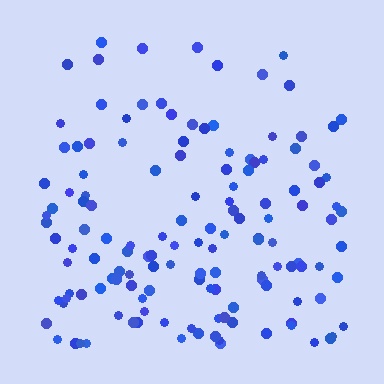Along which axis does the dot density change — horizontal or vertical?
Vertical.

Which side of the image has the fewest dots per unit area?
The top.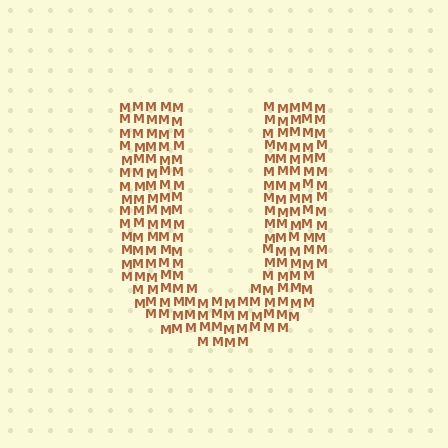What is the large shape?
The large shape is the letter U.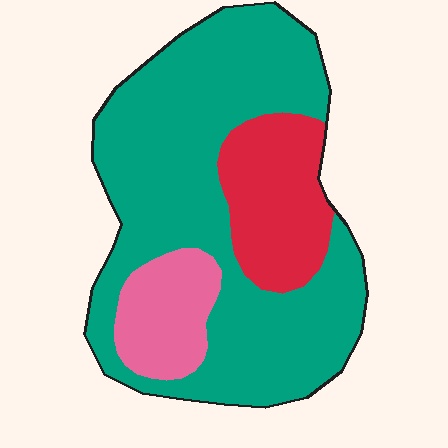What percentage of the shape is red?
Red takes up about one fifth (1/5) of the shape.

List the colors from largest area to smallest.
From largest to smallest: teal, red, pink.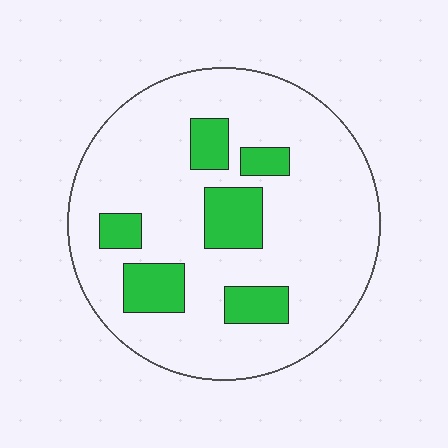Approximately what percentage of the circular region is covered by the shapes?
Approximately 20%.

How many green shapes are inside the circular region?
6.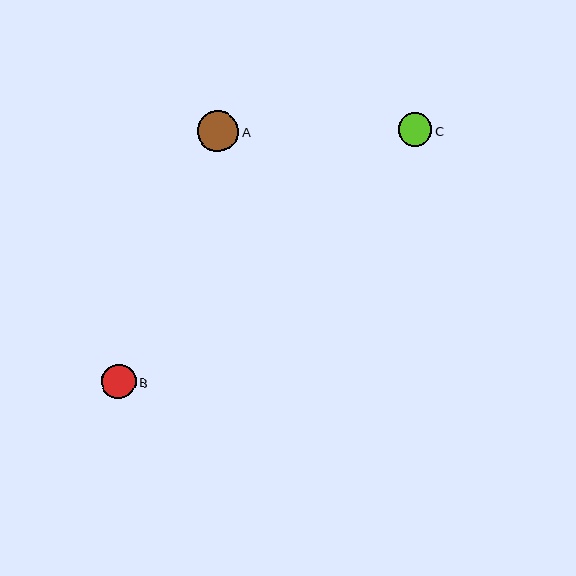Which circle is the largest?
Circle A is the largest with a size of approximately 41 pixels.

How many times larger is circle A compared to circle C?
Circle A is approximately 1.2 times the size of circle C.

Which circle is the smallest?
Circle C is the smallest with a size of approximately 34 pixels.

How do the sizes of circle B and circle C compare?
Circle B and circle C are approximately the same size.